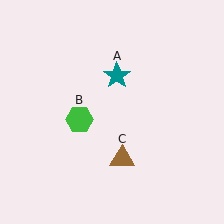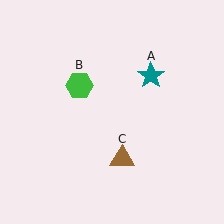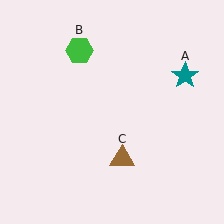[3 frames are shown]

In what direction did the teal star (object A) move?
The teal star (object A) moved right.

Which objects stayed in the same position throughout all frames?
Brown triangle (object C) remained stationary.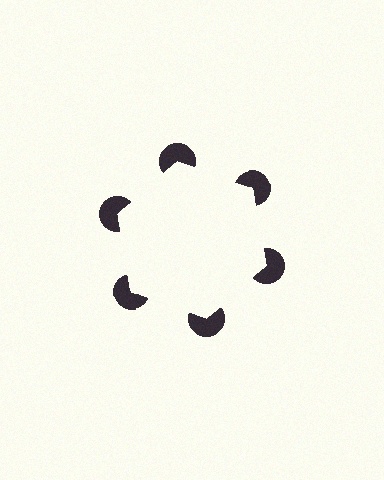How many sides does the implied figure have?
6 sides.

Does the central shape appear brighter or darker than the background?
It typically appears slightly brighter than the background, even though no actual brightness change is drawn.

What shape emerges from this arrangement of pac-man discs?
An illusory hexagon — its edges are inferred from the aligned wedge cuts in the pac-man discs, not physically drawn.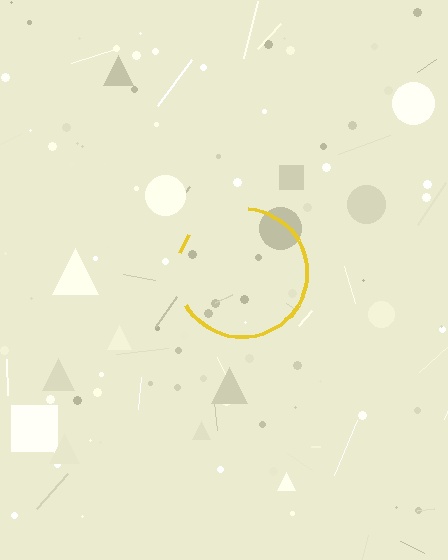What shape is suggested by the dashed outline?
The dashed outline suggests a circle.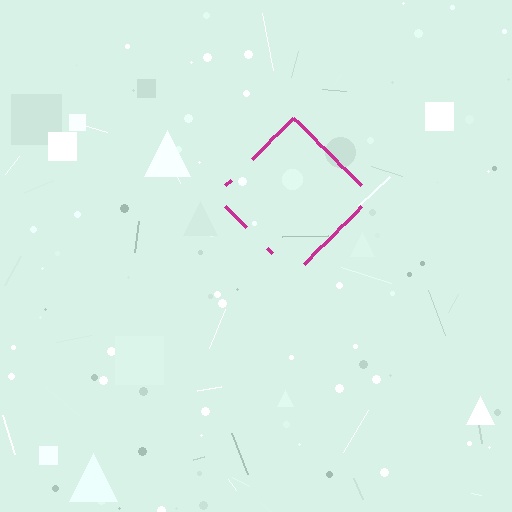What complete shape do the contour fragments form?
The contour fragments form a diamond.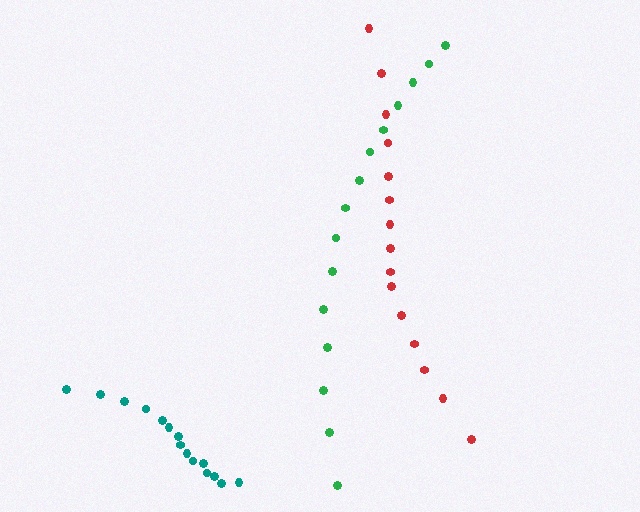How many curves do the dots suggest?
There are 3 distinct paths.